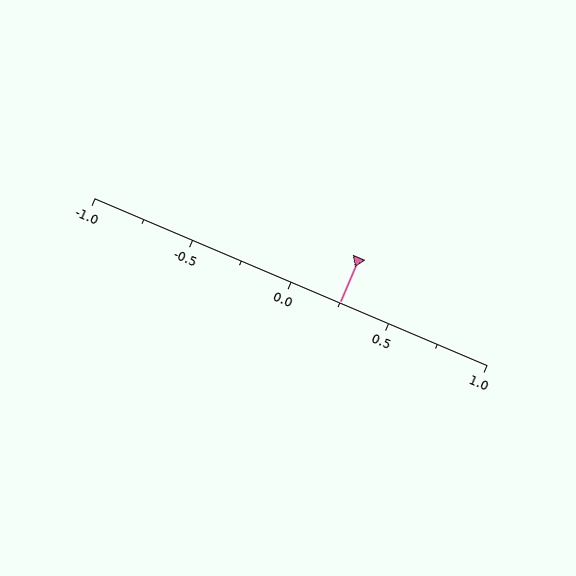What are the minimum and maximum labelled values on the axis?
The axis runs from -1.0 to 1.0.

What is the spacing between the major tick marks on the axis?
The major ticks are spaced 0.5 apart.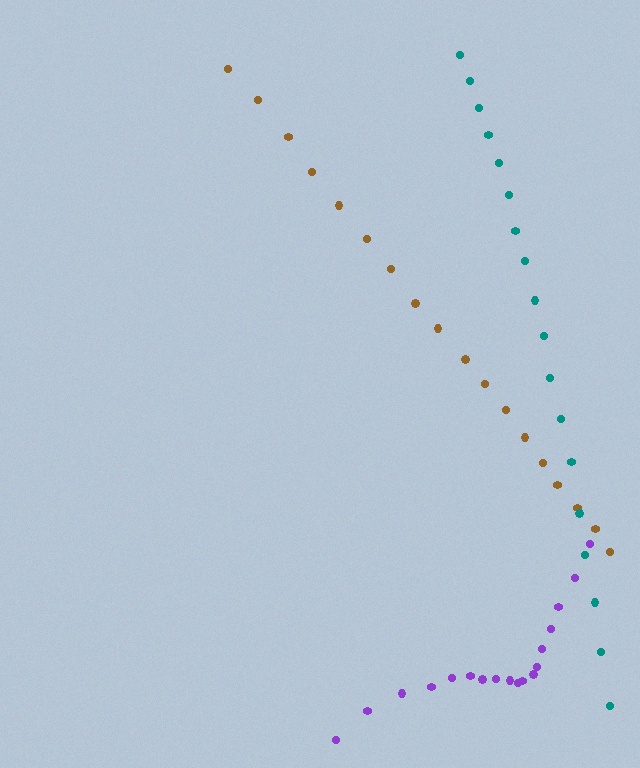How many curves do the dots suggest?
There are 3 distinct paths.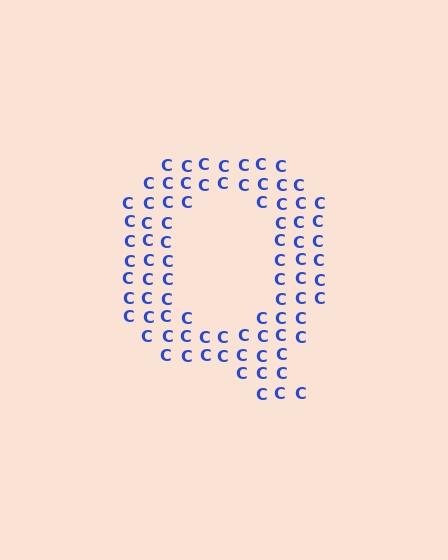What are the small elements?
The small elements are letter C's.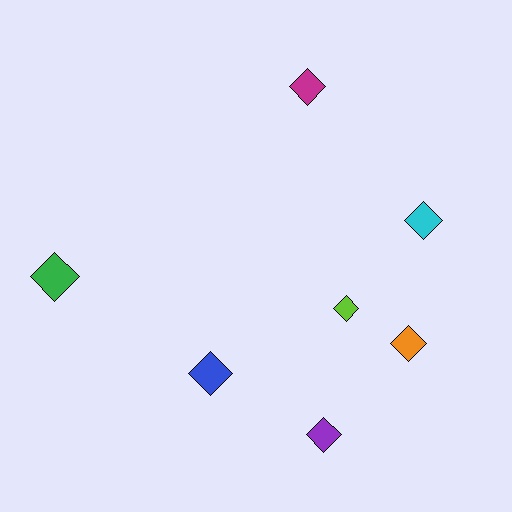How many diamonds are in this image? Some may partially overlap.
There are 7 diamonds.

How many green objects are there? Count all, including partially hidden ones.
There is 1 green object.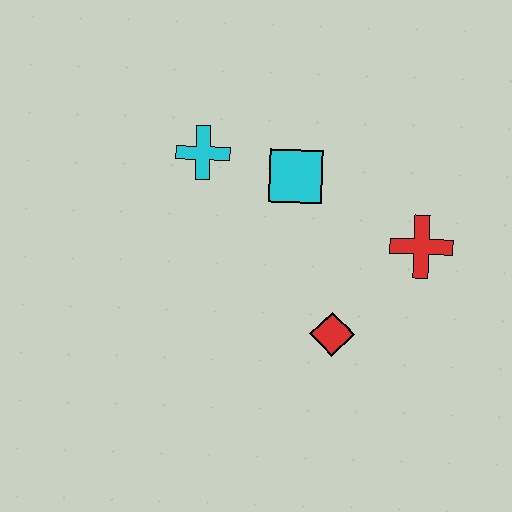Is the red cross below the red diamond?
No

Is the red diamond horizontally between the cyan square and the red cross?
Yes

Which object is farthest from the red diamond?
The cyan cross is farthest from the red diamond.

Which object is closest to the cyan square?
The cyan cross is closest to the cyan square.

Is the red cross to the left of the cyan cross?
No